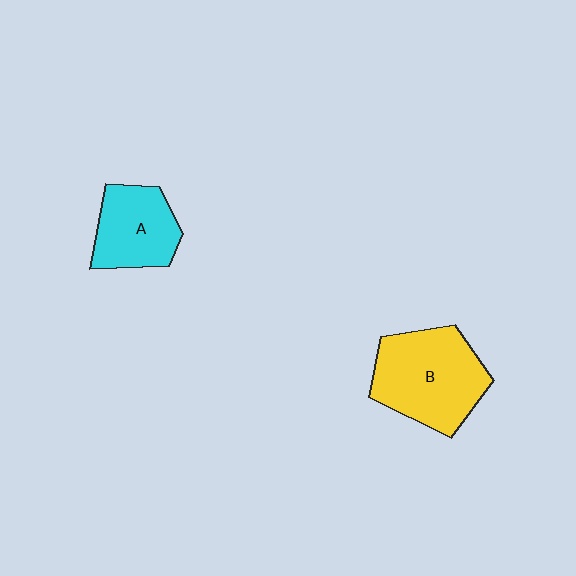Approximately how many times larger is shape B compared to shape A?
Approximately 1.5 times.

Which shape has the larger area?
Shape B (yellow).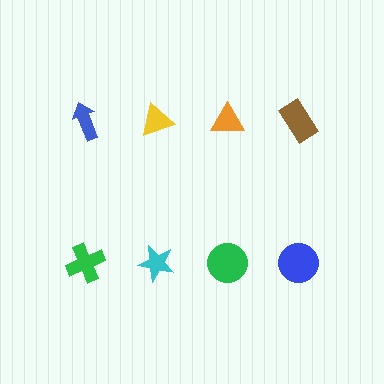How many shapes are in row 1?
4 shapes.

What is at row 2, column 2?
A cyan star.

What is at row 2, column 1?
A green cross.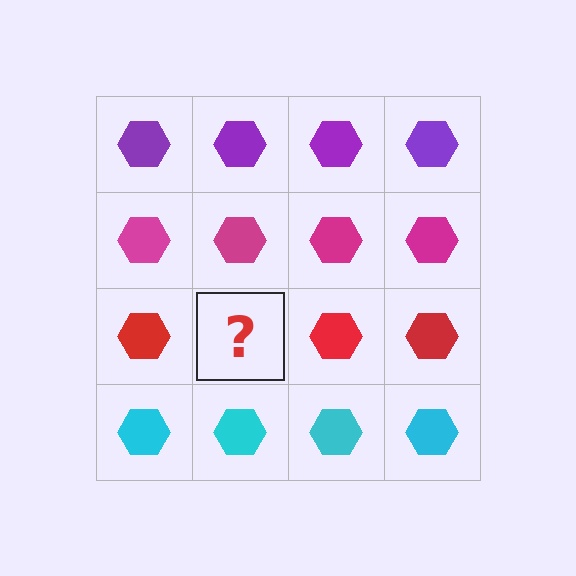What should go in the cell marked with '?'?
The missing cell should contain a red hexagon.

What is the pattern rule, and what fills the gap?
The rule is that each row has a consistent color. The gap should be filled with a red hexagon.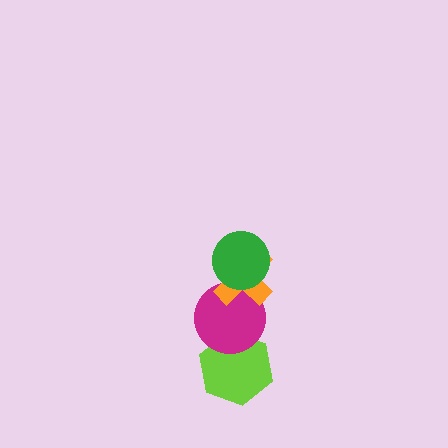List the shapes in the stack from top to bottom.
From top to bottom: the green circle, the orange cross, the magenta circle, the lime hexagon.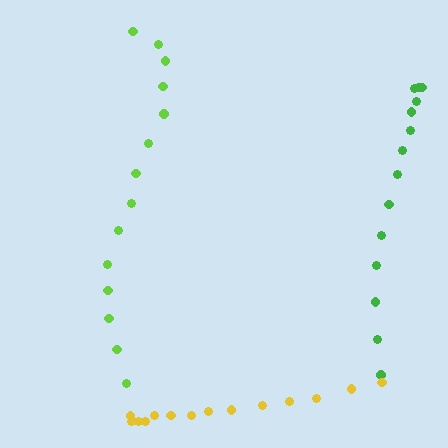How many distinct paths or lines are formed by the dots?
There are 3 distinct paths.